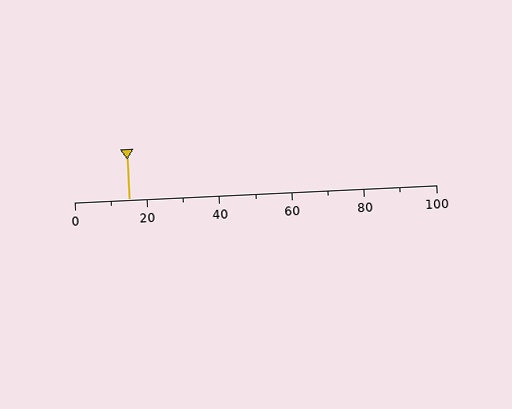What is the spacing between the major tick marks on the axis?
The major ticks are spaced 20 apart.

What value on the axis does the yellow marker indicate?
The marker indicates approximately 15.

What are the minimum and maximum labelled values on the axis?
The axis runs from 0 to 100.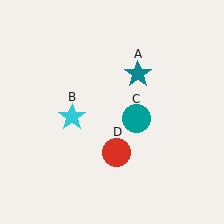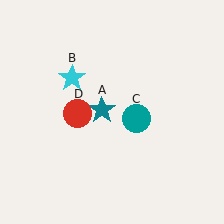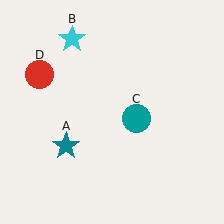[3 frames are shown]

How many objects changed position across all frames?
3 objects changed position: teal star (object A), cyan star (object B), red circle (object D).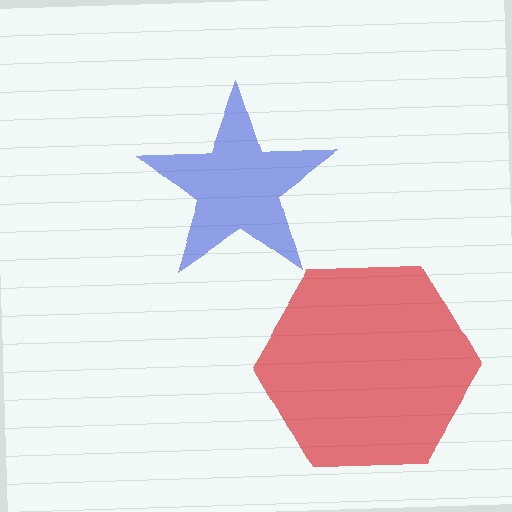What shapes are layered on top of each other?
The layered shapes are: a blue star, a red hexagon.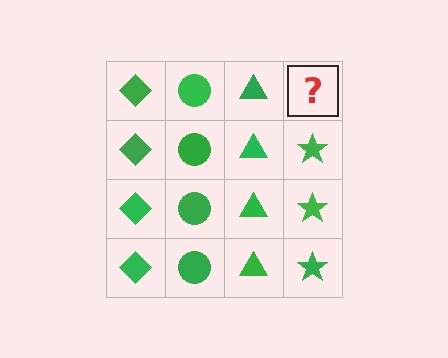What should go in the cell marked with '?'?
The missing cell should contain a green star.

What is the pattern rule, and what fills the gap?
The rule is that each column has a consistent shape. The gap should be filled with a green star.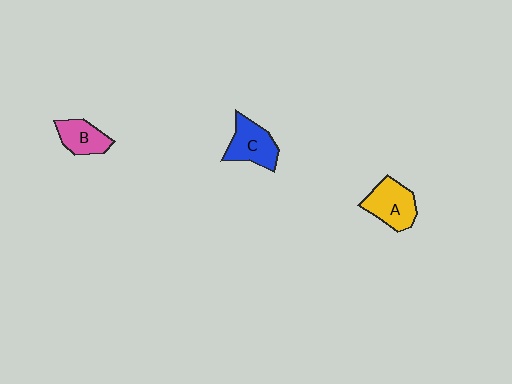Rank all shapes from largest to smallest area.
From largest to smallest: A (yellow), C (blue), B (pink).